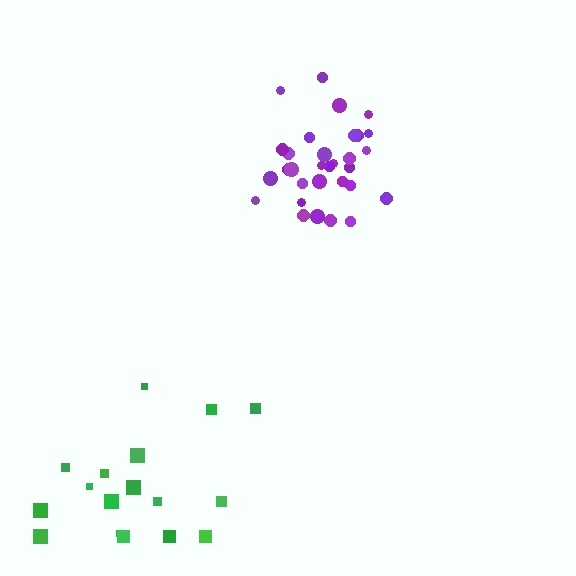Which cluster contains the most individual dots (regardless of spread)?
Purple (31).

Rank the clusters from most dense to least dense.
purple, green.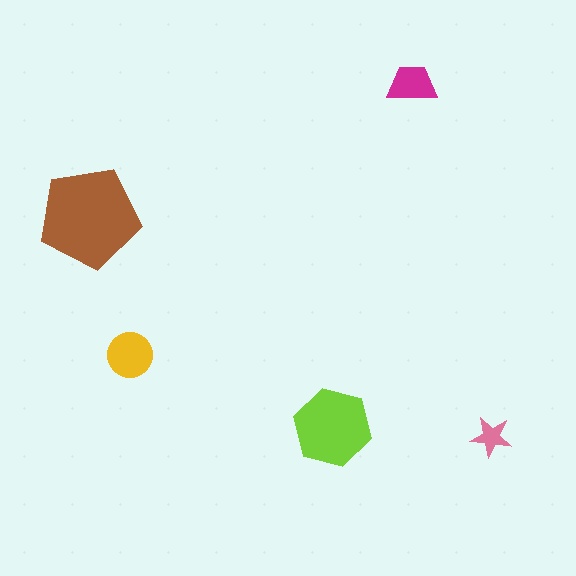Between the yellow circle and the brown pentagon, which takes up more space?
The brown pentagon.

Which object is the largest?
The brown pentagon.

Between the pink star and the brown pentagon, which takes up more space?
The brown pentagon.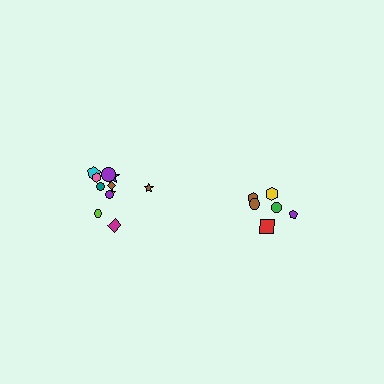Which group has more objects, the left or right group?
The left group.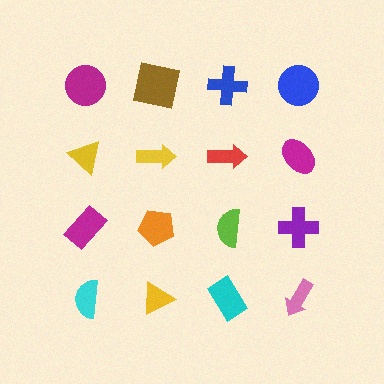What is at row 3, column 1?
A magenta rectangle.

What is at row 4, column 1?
A cyan semicircle.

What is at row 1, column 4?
A blue circle.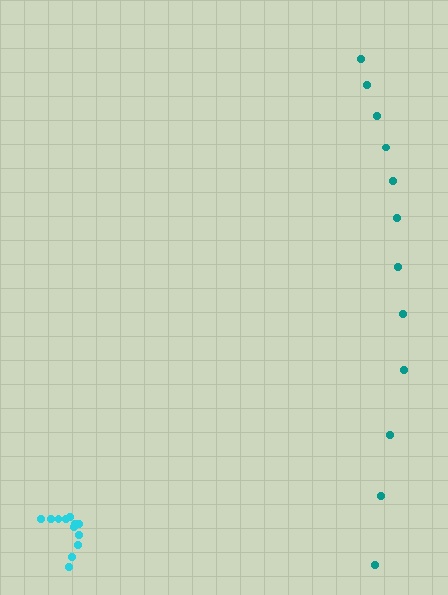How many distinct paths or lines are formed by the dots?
There are 2 distinct paths.